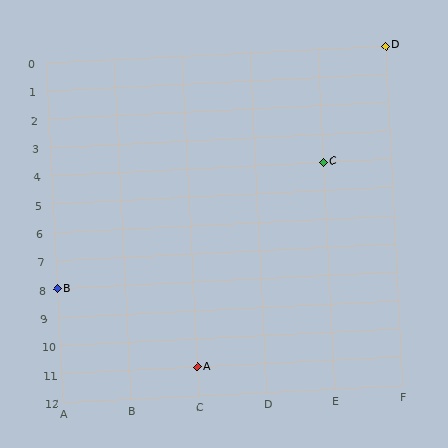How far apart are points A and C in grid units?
Points A and C are 2 columns and 7 rows apart (about 7.3 grid units diagonally).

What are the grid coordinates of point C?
Point C is at grid coordinates (E, 4).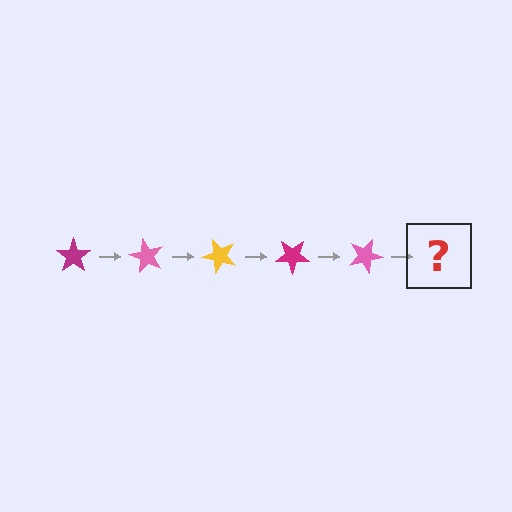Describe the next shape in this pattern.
It should be a yellow star, rotated 300 degrees from the start.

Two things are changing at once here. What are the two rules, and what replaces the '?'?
The two rules are that it rotates 60 degrees each step and the color cycles through magenta, pink, and yellow. The '?' should be a yellow star, rotated 300 degrees from the start.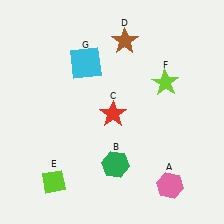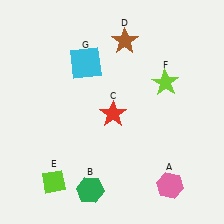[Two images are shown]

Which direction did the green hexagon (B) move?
The green hexagon (B) moved left.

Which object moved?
The green hexagon (B) moved left.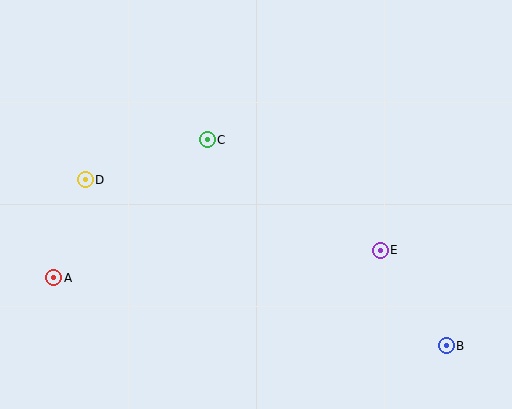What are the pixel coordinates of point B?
Point B is at (446, 346).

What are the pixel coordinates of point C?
Point C is at (207, 140).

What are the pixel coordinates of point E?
Point E is at (380, 250).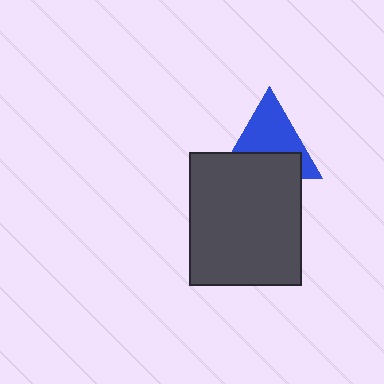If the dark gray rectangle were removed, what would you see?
You would see the complete blue triangle.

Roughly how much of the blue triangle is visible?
About half of it is visible (roughly 57%).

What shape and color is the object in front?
The object in front is a dark gray rectangle.